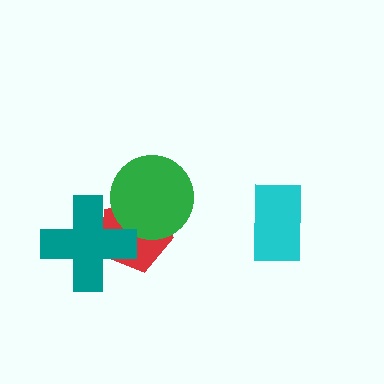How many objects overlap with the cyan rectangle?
0 objects overlap with the cyan rectangle.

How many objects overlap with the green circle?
2 objects overlap with the green circle.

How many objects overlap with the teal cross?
2 objects overlap with the teal cross.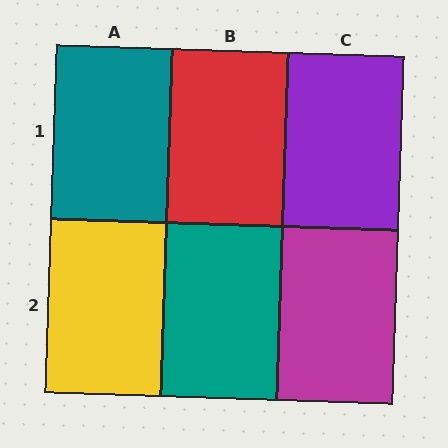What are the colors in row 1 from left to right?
Teal, red, purple.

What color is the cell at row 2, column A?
Yellow.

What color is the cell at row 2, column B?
Teal.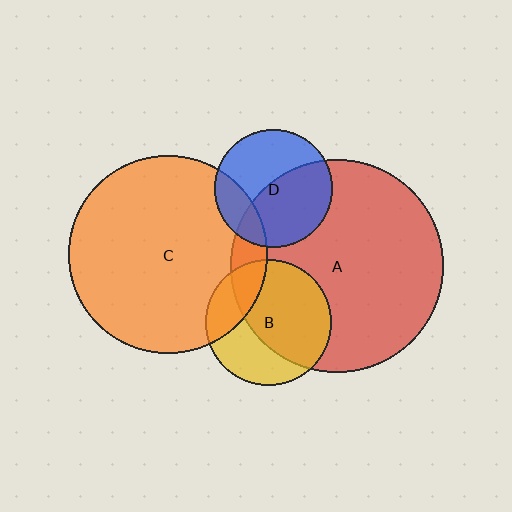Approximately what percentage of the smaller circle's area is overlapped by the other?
Approximately 50%.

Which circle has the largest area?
Circle A (red).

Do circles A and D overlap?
Yes.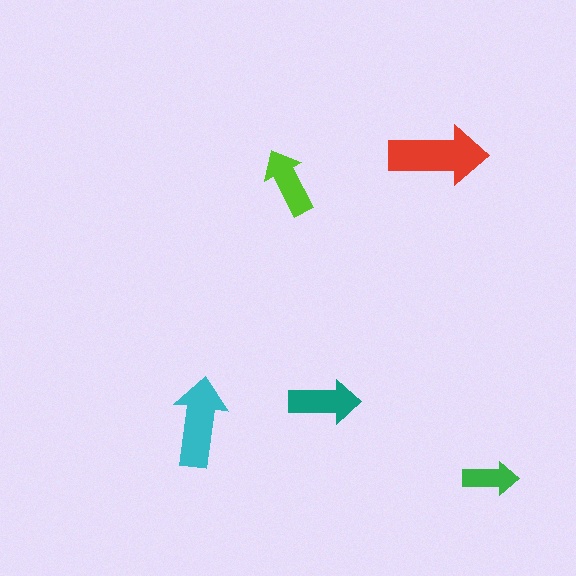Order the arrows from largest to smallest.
the red one, the cyan one, the teal one, the lime one, the green one.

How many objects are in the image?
There are 5 objects in the image.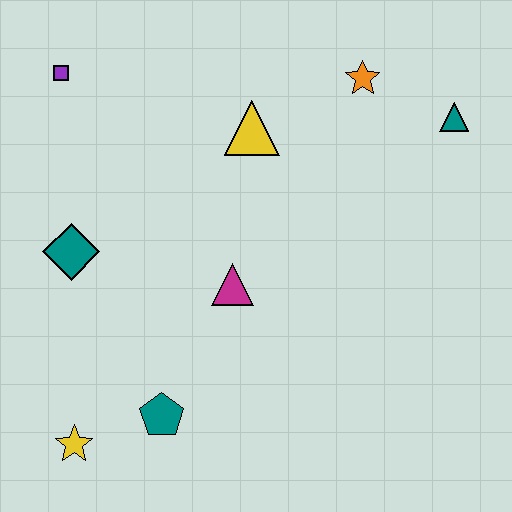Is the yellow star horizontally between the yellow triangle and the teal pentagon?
No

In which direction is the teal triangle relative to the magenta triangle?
The teal triangle is to the right of the magenta triangle.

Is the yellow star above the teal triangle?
No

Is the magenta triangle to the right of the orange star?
No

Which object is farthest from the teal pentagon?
The teal triangle is farthest from the teal pentagon.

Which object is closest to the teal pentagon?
The yellow star is closest to the teal pentagon.